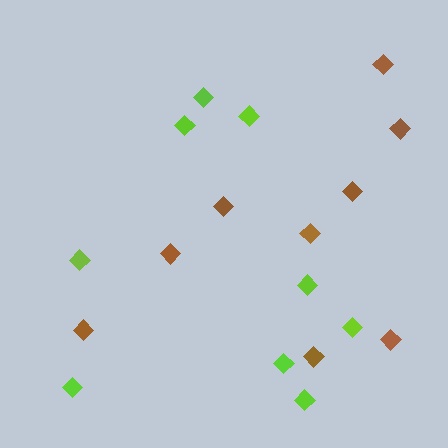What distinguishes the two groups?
There are 2 groups: one group of lime diamonds (9) and one group of brown diamonds (9).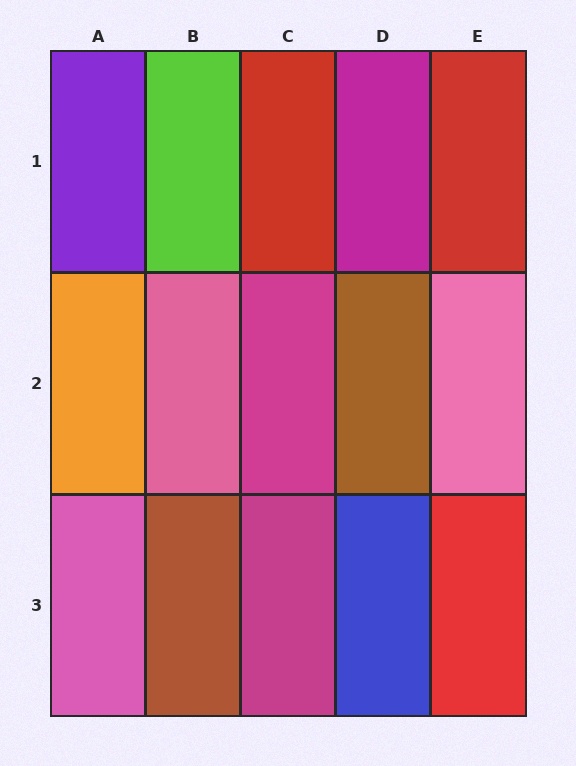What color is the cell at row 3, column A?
Pink.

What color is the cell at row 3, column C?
Magenta.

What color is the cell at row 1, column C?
Red.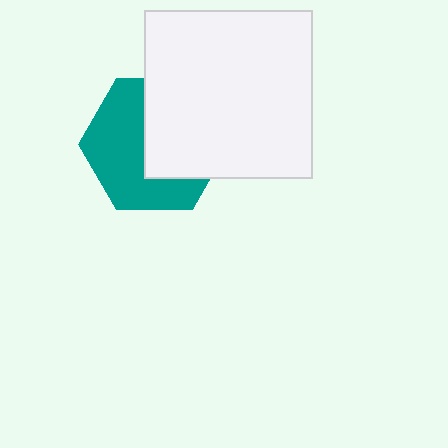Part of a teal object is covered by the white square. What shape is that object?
It is a hexagon.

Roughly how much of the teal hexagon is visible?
About half of it is visible (roughly 52%).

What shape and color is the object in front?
The object in front is a white square.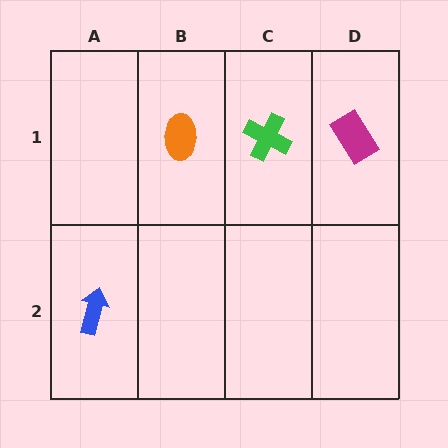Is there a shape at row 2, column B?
No, that cell is empty.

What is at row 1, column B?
An orange ellipse.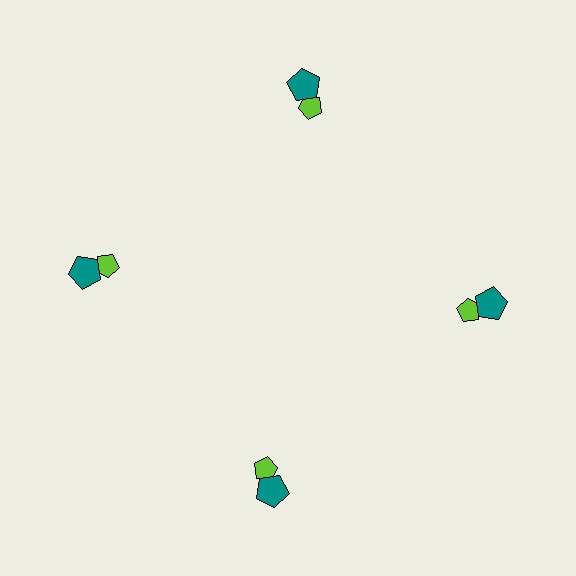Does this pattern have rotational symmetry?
Yes, this pattern has 4-fold rotational symmetry. It looks the same after rotating 90 degrees around the center.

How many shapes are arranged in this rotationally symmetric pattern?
There are 8 shapes, arranged in 4 groups of 2.